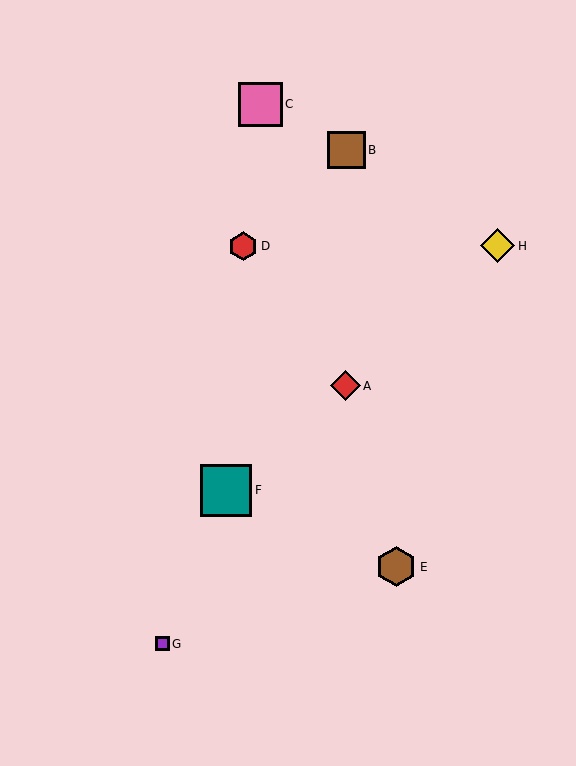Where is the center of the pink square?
The center of the pink square is at (260, 104).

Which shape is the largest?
The teal square (labeled F) is the largest.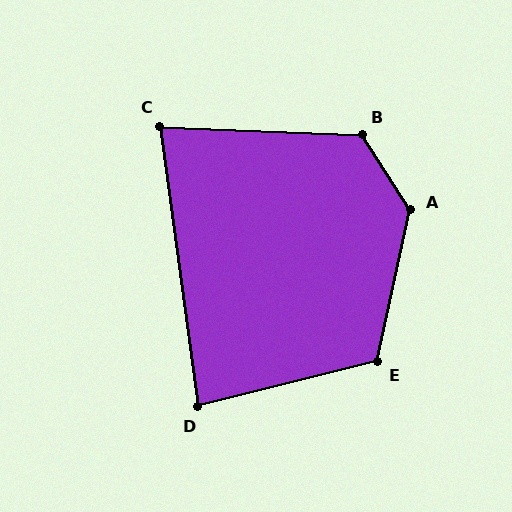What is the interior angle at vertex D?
Approximately 84 degrees (acute).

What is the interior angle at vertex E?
Approximately 116 degrees (obtuse).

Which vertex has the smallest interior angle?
C, at approximately 80 degrees.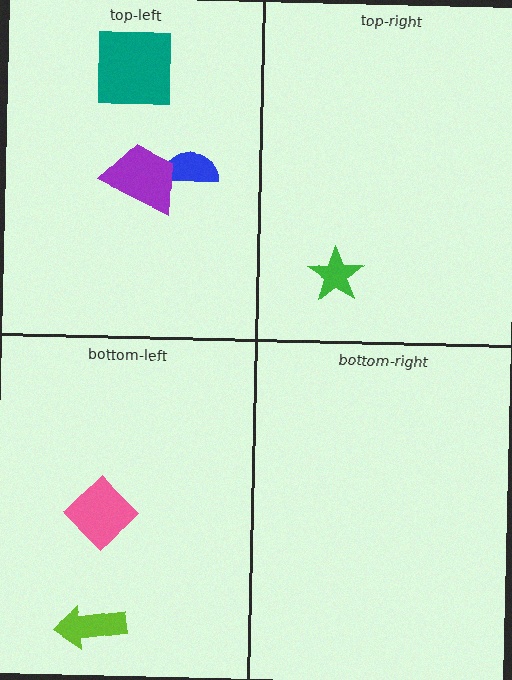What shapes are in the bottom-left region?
The lime arrow, the pink diamond.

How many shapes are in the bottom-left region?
2.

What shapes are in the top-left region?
The blue semicircle, the purple trapezoid, the teal square.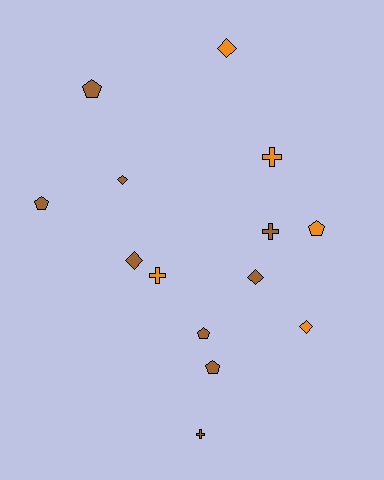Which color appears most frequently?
Brown, with 9 objects.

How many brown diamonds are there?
There are 3 brown diamonds.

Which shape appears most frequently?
Diamond, with 5 objects.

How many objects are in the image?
There are 14 objects.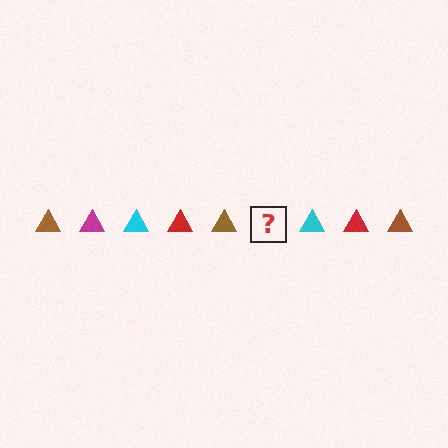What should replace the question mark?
The question mark should be replaced with a magenta triangle.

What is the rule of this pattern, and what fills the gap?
The rule is that the pattern cycles through brown, magenta, cyan, red triangles. The gap should be filled with a magenta triangle.